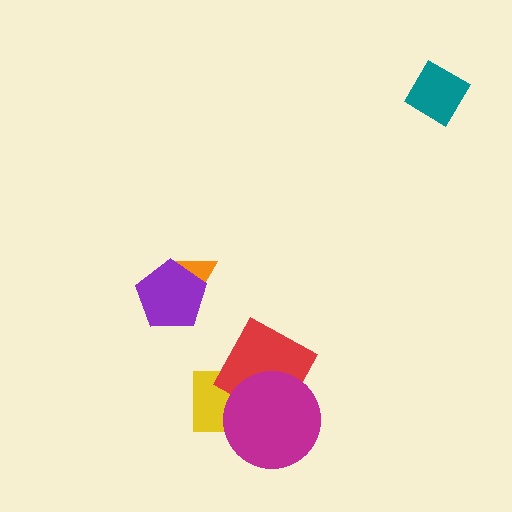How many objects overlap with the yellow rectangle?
2 objects overlap with the yellow rectangle.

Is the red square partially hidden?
Yes, it is partially covered by another shape.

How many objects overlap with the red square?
2 objects overlap with the red square.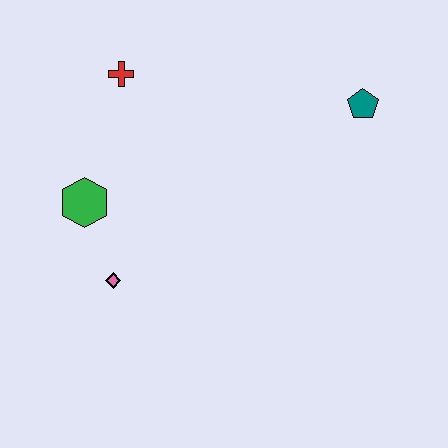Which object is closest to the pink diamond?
The green hexagon is closest to the pink diamond.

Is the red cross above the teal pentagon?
Yes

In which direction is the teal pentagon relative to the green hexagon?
The teal pentagon is to the right of the green hexagon.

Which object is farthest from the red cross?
The teal pentagon is farthest from the red cross.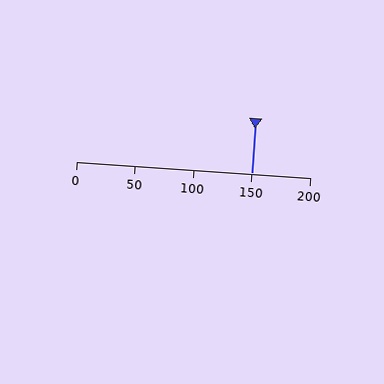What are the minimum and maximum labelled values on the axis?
The axis runs from 0 to 200.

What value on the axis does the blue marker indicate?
The marker indicates approximately 150.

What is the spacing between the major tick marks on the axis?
The major ticks are spaced 50 apart.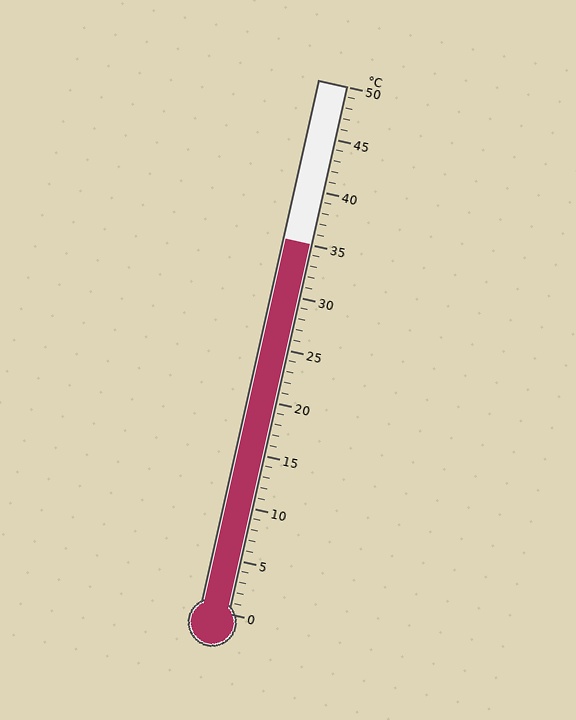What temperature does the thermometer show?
The thermometer shows approximately 35°C.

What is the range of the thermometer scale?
The thermometer scale ranges from 0°C to 50°C.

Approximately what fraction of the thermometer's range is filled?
The thermometer is filled to approximately 70% of its range.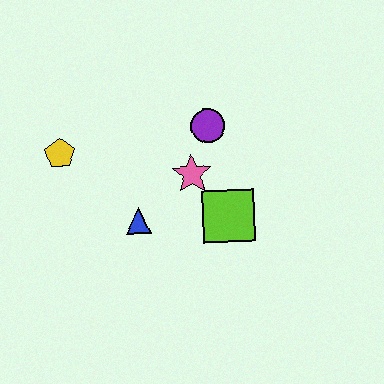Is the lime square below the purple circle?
Yes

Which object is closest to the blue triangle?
The pink star is closest to the blue triangle.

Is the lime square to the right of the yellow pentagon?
Yes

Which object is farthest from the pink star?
The yellow pentagon is farthest from the pink star.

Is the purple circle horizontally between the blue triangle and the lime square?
Yes